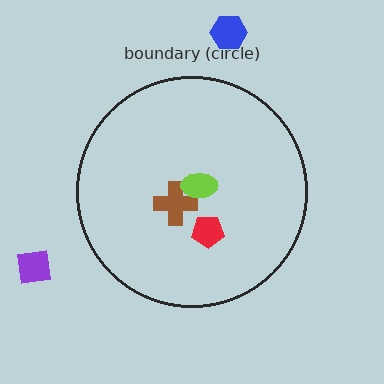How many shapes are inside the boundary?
3 inside, 2 outside.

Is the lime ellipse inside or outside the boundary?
Inside.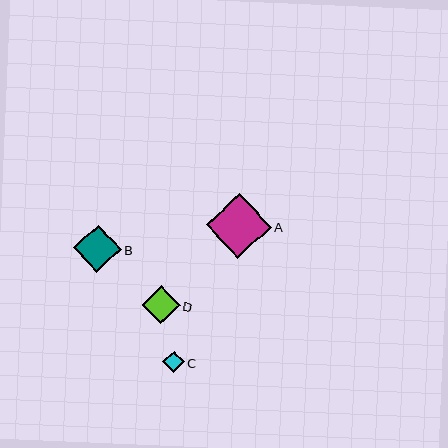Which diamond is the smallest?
Diamond C is the smallest with a size of approximately 21 pixels.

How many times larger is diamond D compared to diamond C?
Diamond D is approximately 1.8 times the size of diamond C.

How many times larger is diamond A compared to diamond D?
Diamond A is approximately 1.7 times the size of diamond D.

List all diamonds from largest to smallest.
From largest to smallest: A, B, D, C.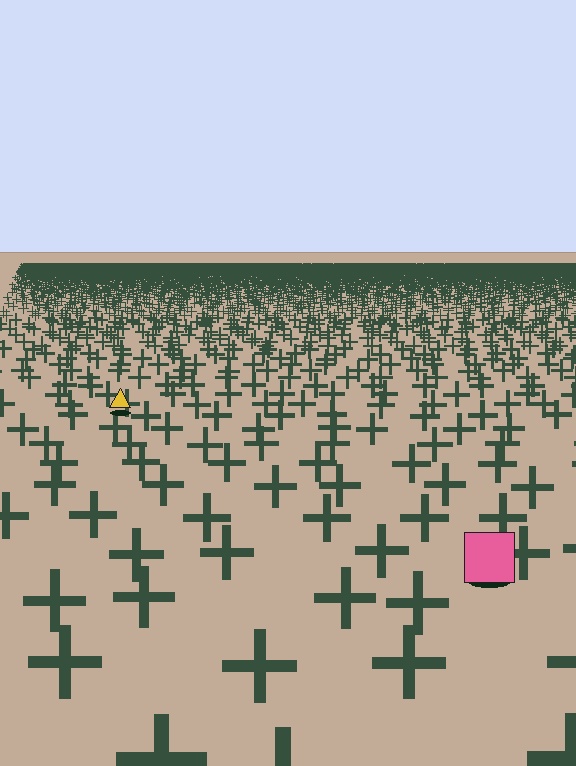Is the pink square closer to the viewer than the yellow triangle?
Yes. The pink square is closer — you can tell from the texture gradient: the ground texture is coarser near it.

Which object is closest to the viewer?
The pink square is closest. The texture marks near it are larger and more spread out.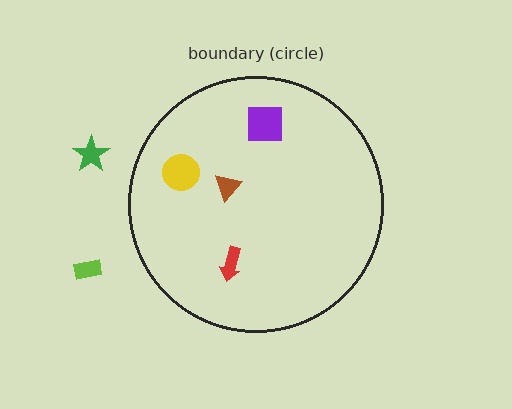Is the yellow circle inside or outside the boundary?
Inside.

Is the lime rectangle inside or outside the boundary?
Outside.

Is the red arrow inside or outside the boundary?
Inside.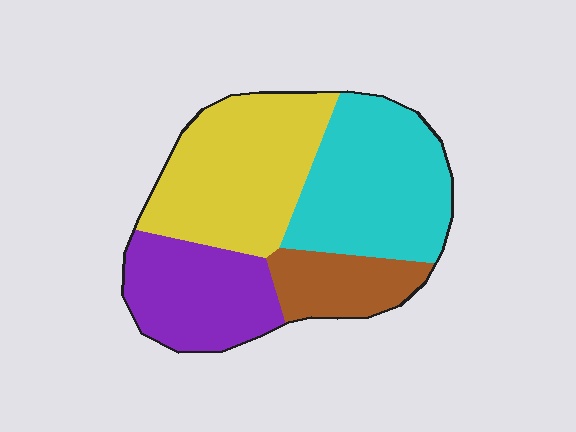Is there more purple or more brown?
Purple.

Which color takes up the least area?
Brown, at roughly 15%.